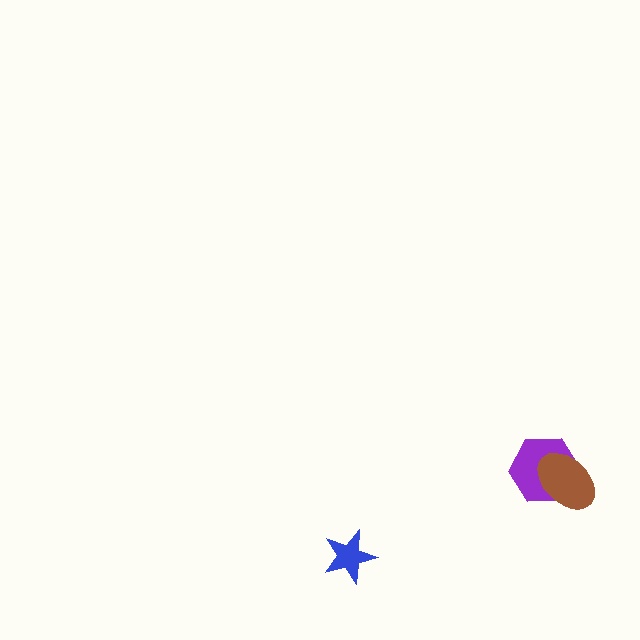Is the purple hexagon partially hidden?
Yes, it is partially covered by another shape.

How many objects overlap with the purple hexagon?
1 object overlaps with the purple hexagon.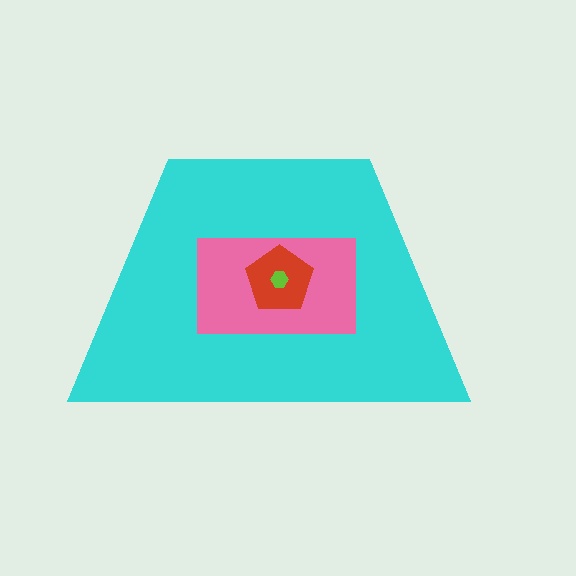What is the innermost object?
The lime hexagon.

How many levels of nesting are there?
4.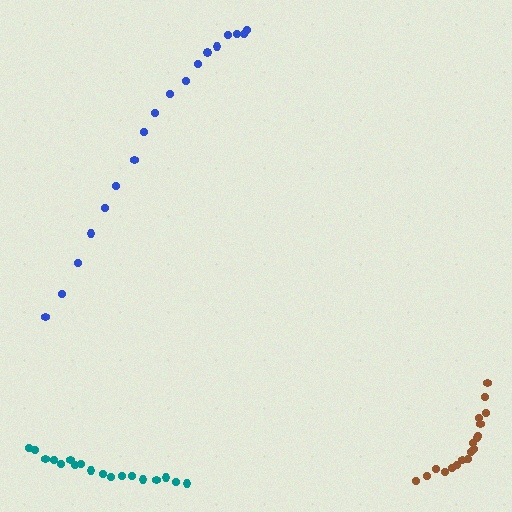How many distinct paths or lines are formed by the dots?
There are 3 distinct paths.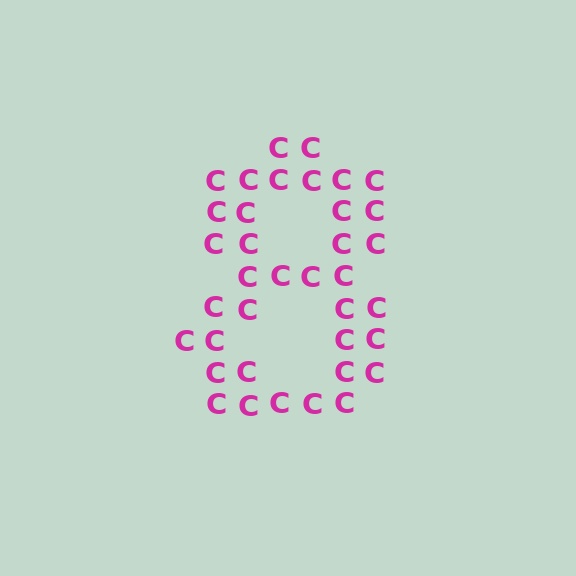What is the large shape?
The large shape is the digit 8.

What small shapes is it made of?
It is made of small letter C's.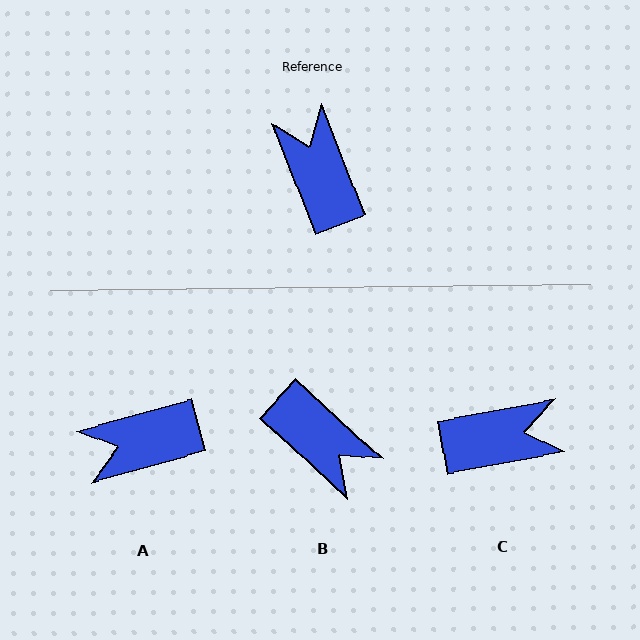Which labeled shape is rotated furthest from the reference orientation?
B, about 154 degrees away.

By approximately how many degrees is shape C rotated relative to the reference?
Approximately 101 degrees clockwise.